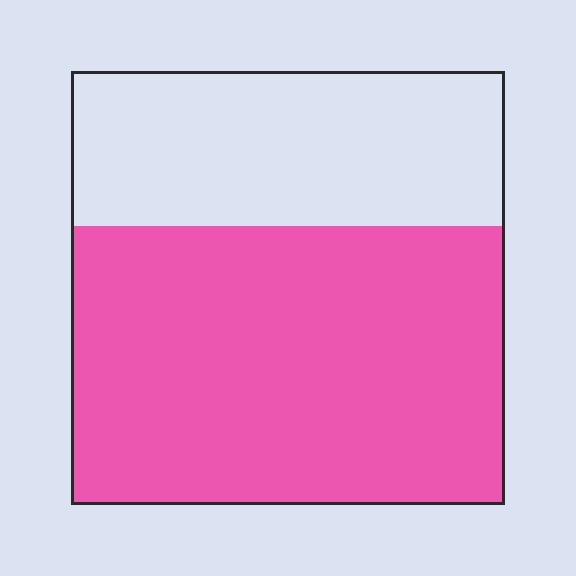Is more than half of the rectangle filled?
Yes.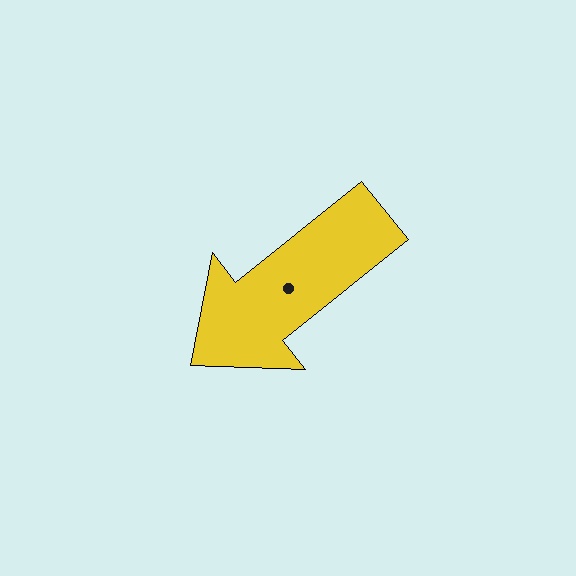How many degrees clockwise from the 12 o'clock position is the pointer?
Approximately 232 degrees.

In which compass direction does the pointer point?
Southwest.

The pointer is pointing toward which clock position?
Roughly 8 o'clock.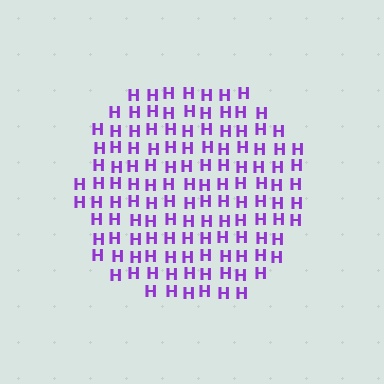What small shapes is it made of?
It is made of small letter H's.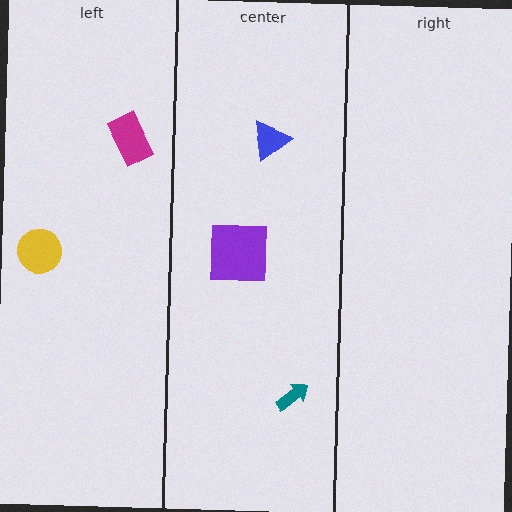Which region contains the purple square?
The center region.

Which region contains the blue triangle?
The center region.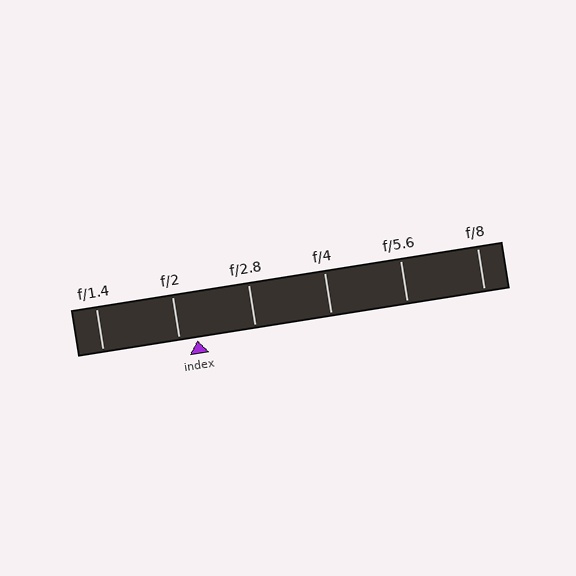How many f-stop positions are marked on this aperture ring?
There are 6 f-stop positions marked.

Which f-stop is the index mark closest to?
The index mark is closest to f/2.